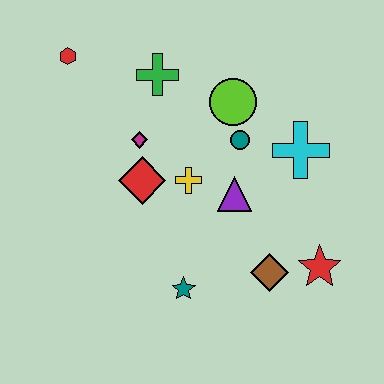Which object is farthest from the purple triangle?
The red hexagon is farthest from the purple triangle.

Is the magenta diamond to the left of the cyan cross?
Yes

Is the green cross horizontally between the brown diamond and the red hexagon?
Yes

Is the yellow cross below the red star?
No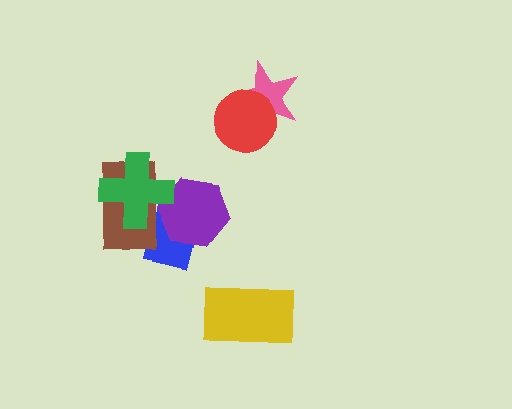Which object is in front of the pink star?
The red circle is in front of the pink star.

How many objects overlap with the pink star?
1 object overlaps with the pink star.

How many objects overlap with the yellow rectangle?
0 objects overlap with the yellow rectangle.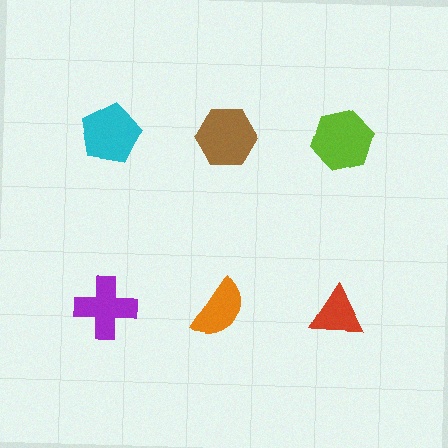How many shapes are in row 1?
3 shapes.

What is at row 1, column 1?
A cyan pentagon.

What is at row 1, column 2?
A brown hexagon.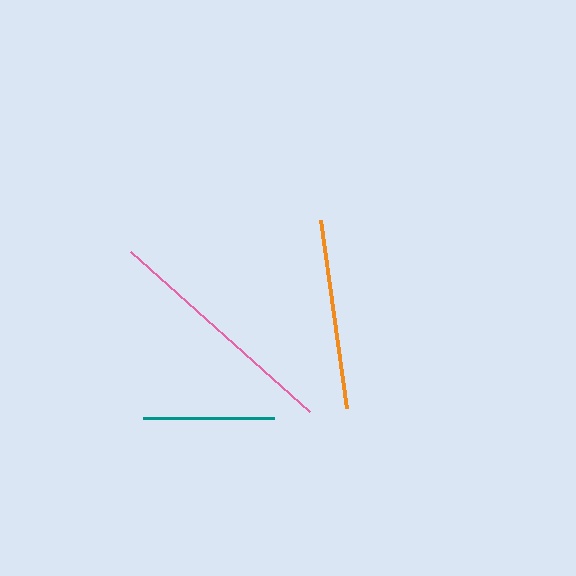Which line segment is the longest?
The pink line is the longest at approximately 240 pixels.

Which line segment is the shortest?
The teal line is the shortest at approximately 131 pixels.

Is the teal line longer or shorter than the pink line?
The pink line is longer than the teal line.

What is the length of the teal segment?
The teal segment is approximately 131 pixels long.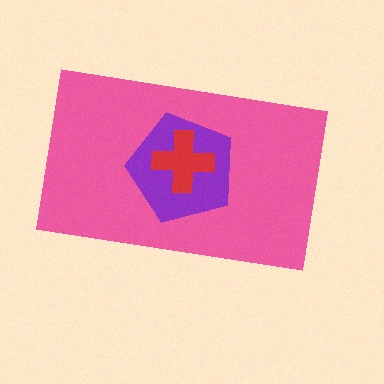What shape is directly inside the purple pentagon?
The red cross.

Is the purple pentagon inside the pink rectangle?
Yes.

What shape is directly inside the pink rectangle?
The purple pentagon.